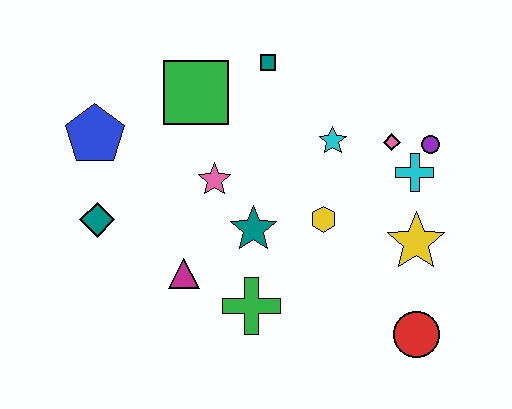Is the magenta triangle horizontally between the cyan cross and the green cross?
No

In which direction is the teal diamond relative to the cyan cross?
The teal diamond is to the left of the cyan cross.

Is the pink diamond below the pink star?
No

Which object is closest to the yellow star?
The cyan cross is closest to the yellow star.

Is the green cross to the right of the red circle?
No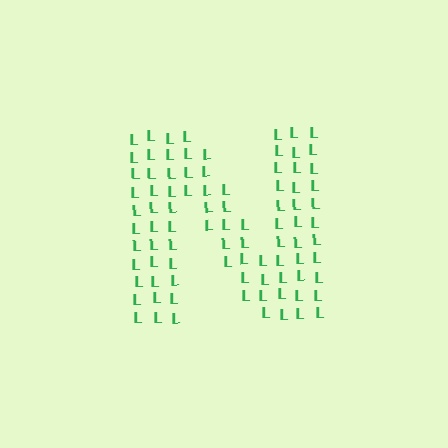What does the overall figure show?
The overall figure shows the letter N.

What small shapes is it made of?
It is made of small letter L's.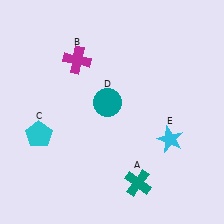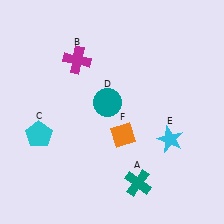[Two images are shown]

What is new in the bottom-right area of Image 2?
An orange diamond (F) was added in the bottom-right area of Image 2.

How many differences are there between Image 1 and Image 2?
There is 1 difference between the two images.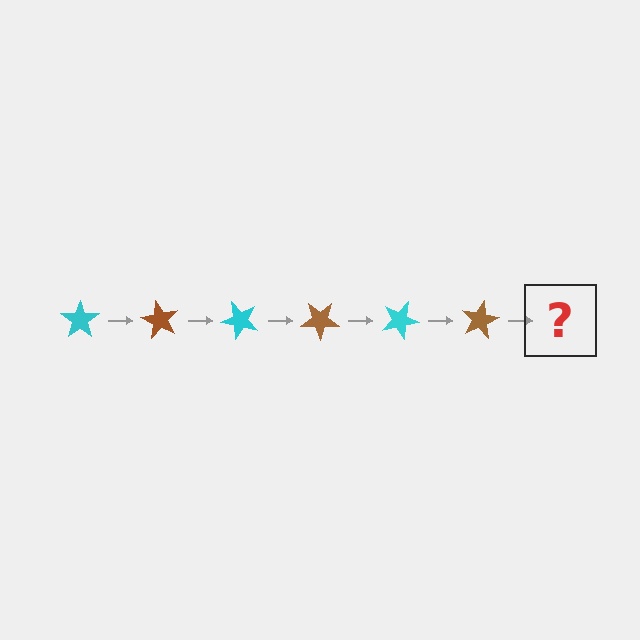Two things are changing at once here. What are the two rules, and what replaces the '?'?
The two rules are that it rotates 60 degrees each step and the color cycles through cyan and brown. The '?' should be a cyan star, rotated 360 degrees from the start.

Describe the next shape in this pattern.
It should be a cyan star, rotated 360 degrees from the start.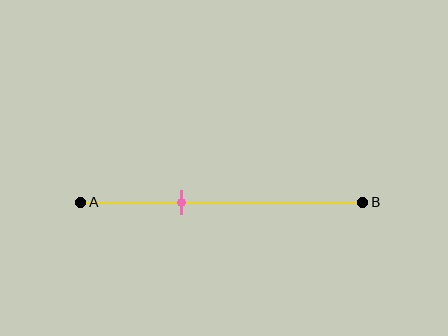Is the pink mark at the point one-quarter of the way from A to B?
No, the mark is at about 35% from A, not at the 25% one-quarter point.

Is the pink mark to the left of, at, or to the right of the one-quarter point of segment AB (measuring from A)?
The pink mark is to the right of the one-quarter point of segment AB.